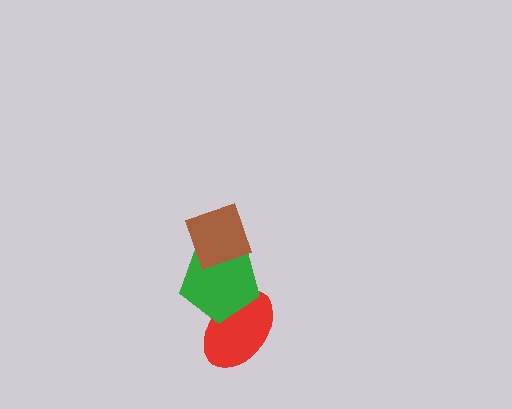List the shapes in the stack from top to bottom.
From top to bottom: the brown diamond, the green pentagon, the red ellipse.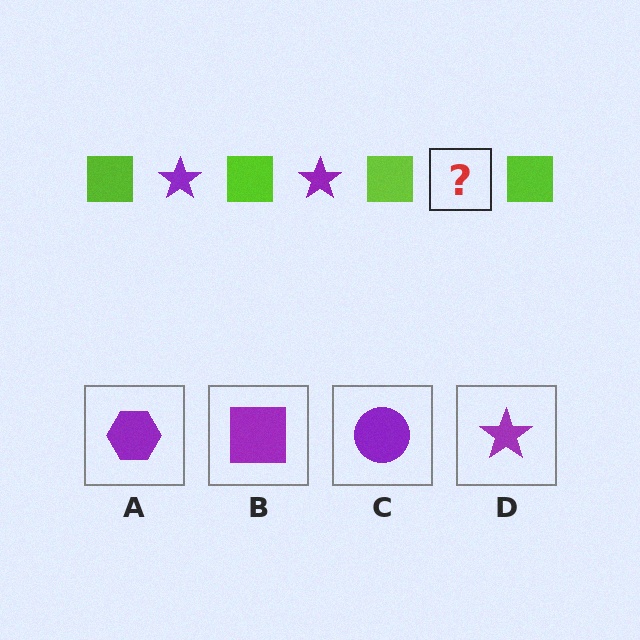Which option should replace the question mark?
Option D.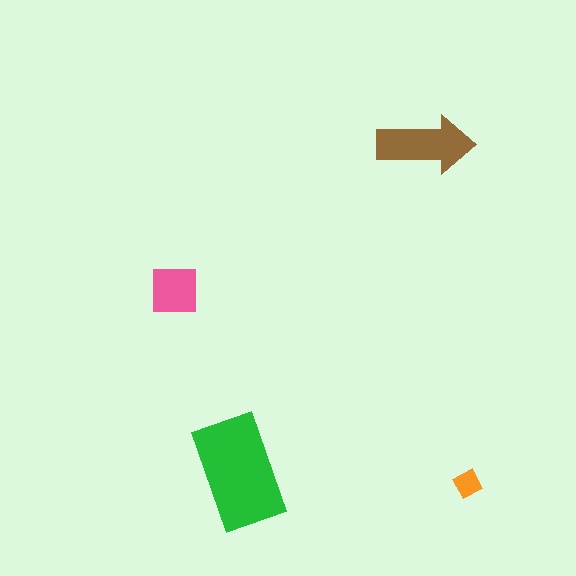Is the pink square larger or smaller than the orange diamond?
Larger.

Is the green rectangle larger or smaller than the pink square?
Larger.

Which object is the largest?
The green rectangle.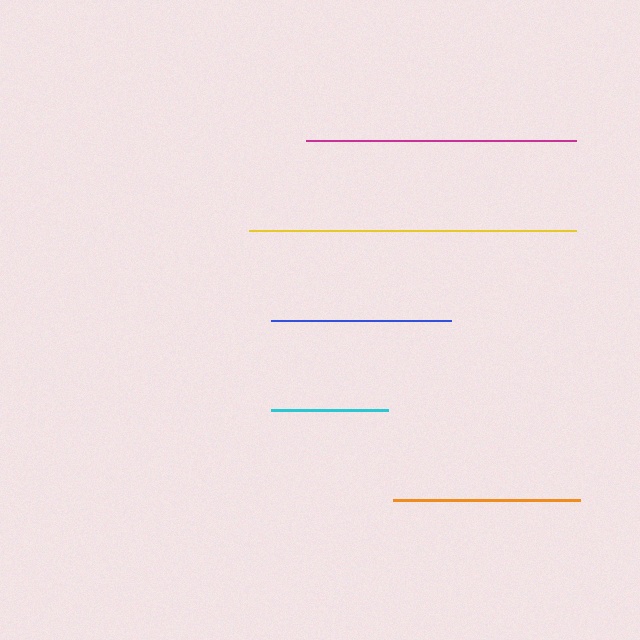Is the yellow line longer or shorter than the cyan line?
The yellow line is longer than the cyan line.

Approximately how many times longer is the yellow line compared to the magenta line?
The yellow line is approximately 1.2 times the length of the magenta line.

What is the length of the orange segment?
The orange segment is approximately 187 pixels long.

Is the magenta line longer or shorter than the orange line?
The magenta line is longer than the orange line.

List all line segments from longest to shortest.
From longest to shortest: yellow, magenta, orange, blue, cyan.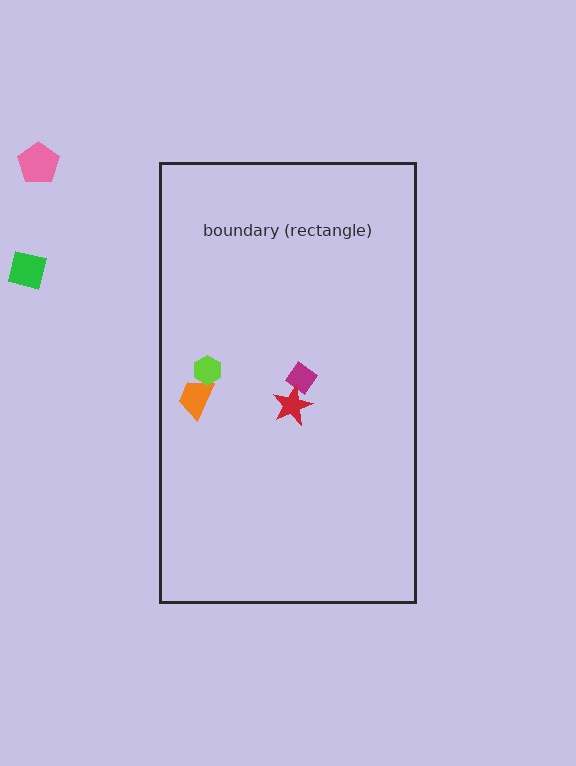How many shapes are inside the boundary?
4 inside, 2 outside.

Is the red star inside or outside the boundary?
Inside.